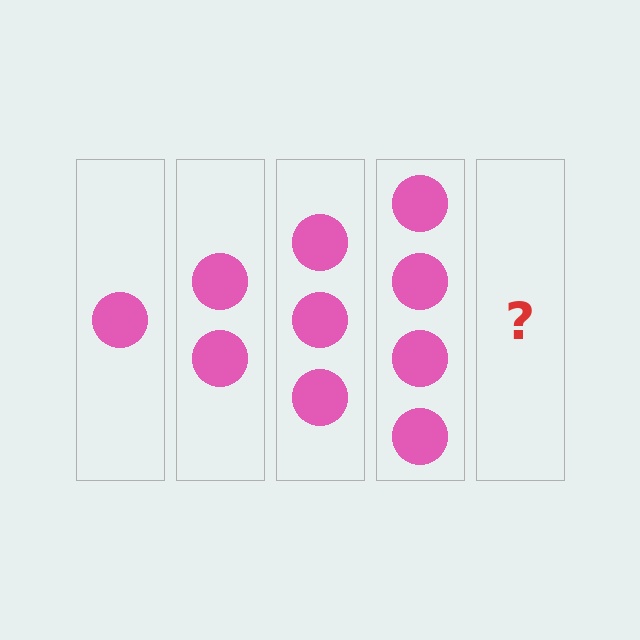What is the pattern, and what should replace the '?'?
The pattern is that each step adds one more circle. The '?' should be 5 circles.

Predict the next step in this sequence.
The next step is 5 circles.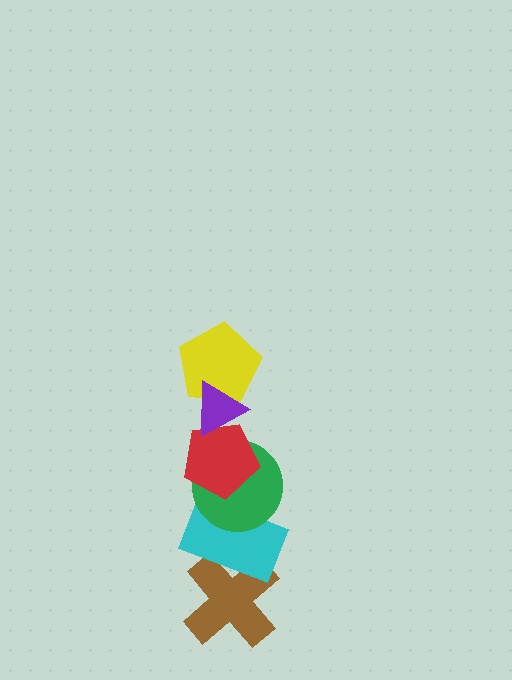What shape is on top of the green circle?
The red pentagon is on top of the green circle.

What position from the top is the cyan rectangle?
The cyan rectangle is 5th from the top.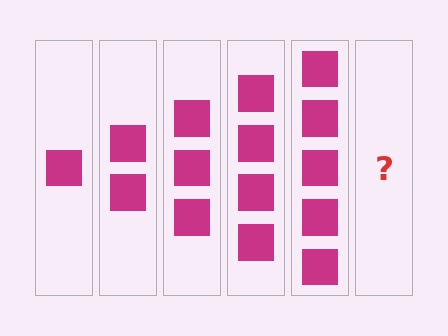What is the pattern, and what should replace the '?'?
The pattern is that each step adds one more square. The '?' should be 6 squares.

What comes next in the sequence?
The next element should be 6 squares.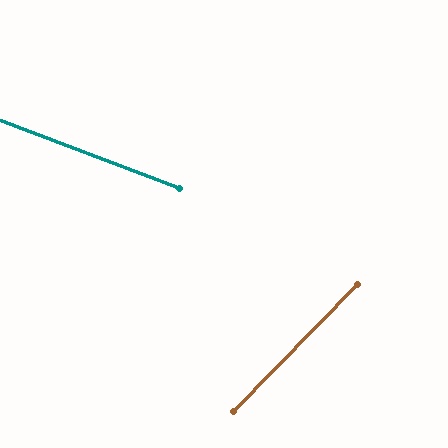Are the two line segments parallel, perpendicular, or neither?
Neither parallel nor perpendicular — they differ by about 66°.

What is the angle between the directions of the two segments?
Approximately 66 degrees.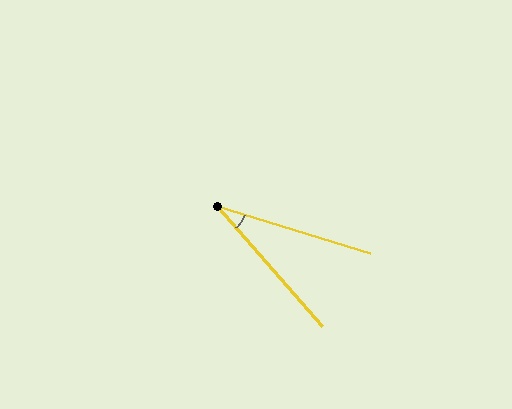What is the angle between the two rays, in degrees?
Approximately 32 degrees.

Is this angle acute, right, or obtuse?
It is acute.